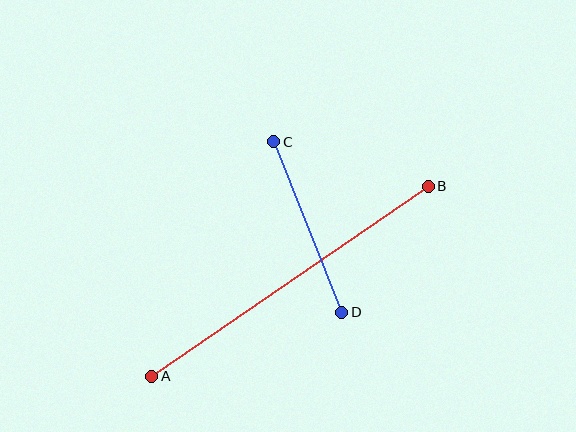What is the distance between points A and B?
The distance is approximately 335 pixels.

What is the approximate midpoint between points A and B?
The midpoint is at approximately (290, 281) pixels.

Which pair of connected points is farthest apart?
Points A and B are farthest apart.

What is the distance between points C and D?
The distance is approximately 184 pixels.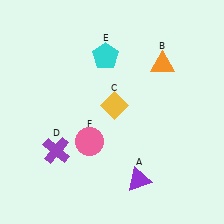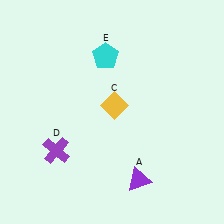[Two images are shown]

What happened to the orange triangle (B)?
The orange triangle (B) was removed in Image 2. It was in the top-right area of Image 1.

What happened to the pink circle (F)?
The pink circle (F) was removed in Image 2. It was in the bottom-left area of Image 1.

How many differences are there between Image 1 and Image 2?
There are 2 differences between the two images.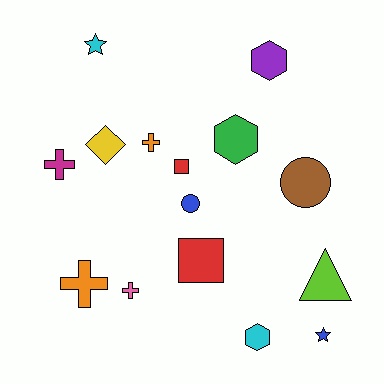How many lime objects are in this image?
There is 1 lime object.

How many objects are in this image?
There are 15 objects.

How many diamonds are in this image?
There is 1 diamond.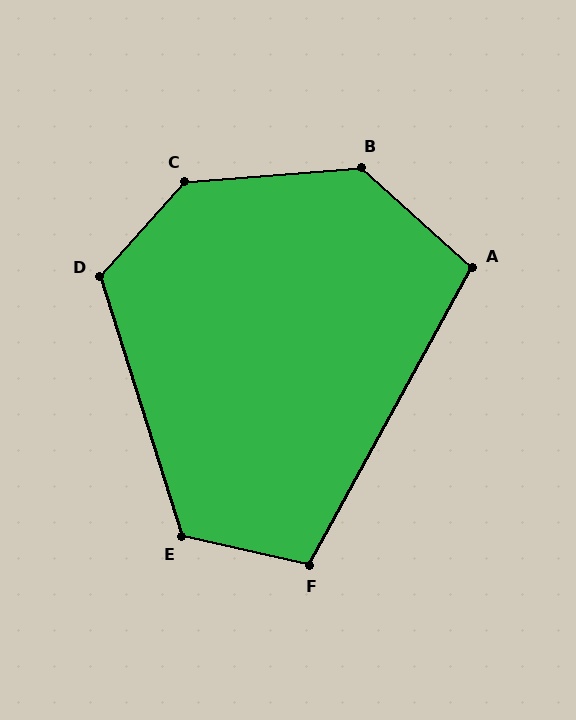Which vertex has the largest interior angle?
C, at approximately 136 degrees.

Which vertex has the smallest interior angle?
A, at approximately 104 degrees.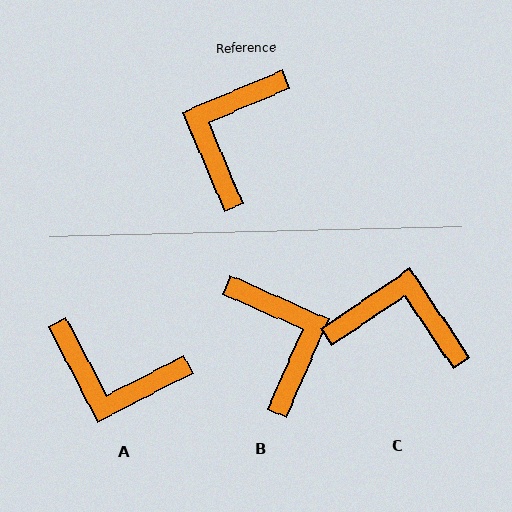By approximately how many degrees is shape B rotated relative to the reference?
Approximately 137 degrees clockwise.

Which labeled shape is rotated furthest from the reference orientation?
B, about 137 degrees away.